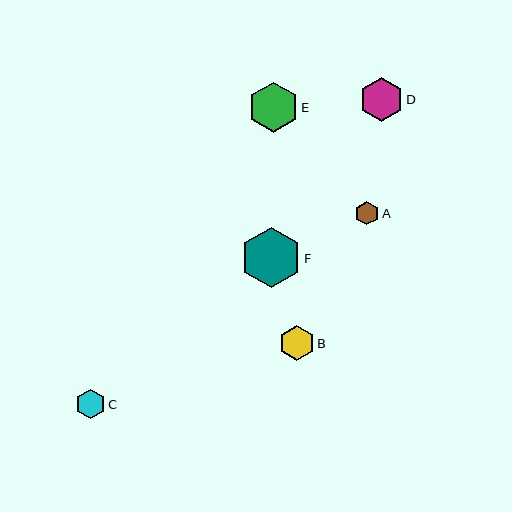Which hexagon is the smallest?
Hexagon A is the smallest with a size of approximately 24 pixels.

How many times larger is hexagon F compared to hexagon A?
Hexagon F is approximately 2.6 times the size of hexagon A.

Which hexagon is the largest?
Hexagon F is the largest with a size of approximately 60 pixels.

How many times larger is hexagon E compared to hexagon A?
Hexagon E is approximately 2.1 times the size of hexagon A.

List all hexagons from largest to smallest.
From largest to smallest: F, E, D, B, C, A.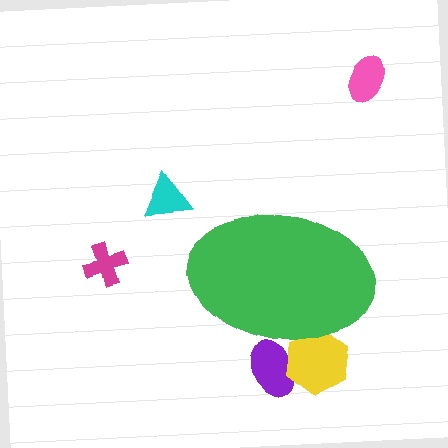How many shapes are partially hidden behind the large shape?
2 shapes are partially hidden.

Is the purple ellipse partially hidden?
Yes, the purple ellipse is partially hidden behind the green ellipse.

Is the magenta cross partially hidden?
No, the magenta cross is fully visible.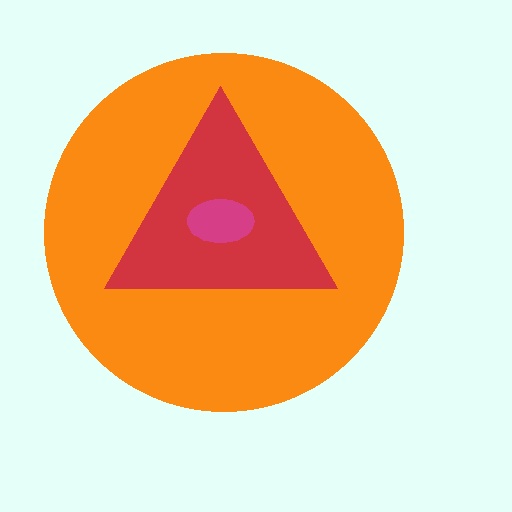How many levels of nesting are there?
3.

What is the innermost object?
The magenta ellipse.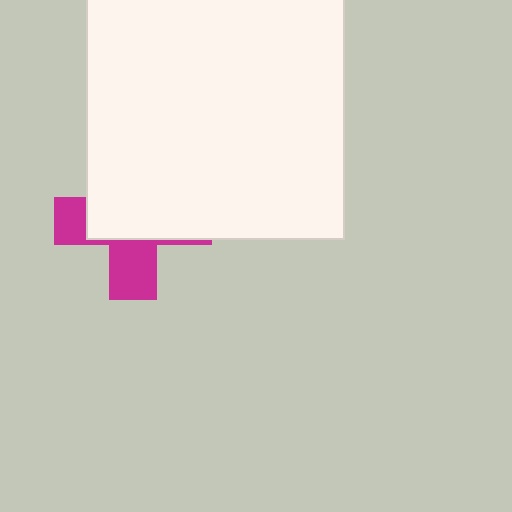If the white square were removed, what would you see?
You would see the complete magenta cross.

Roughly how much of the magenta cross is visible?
A small part of it is visible (roughly 38%).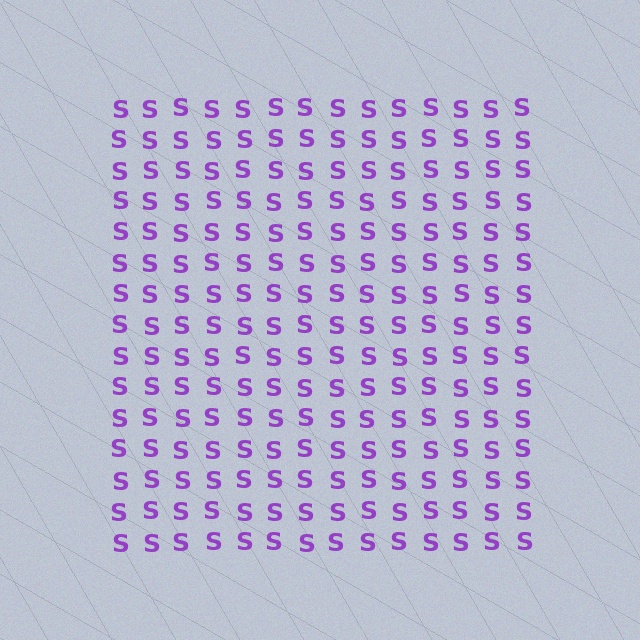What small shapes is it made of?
It is made of small letter S's.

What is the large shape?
The large shape is a square.